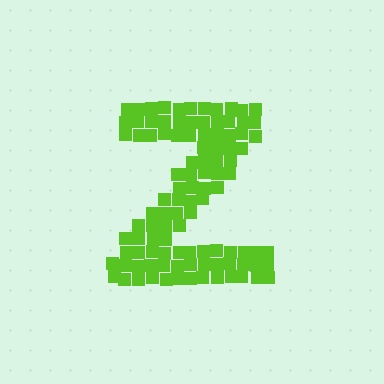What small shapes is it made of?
It is made of small squares.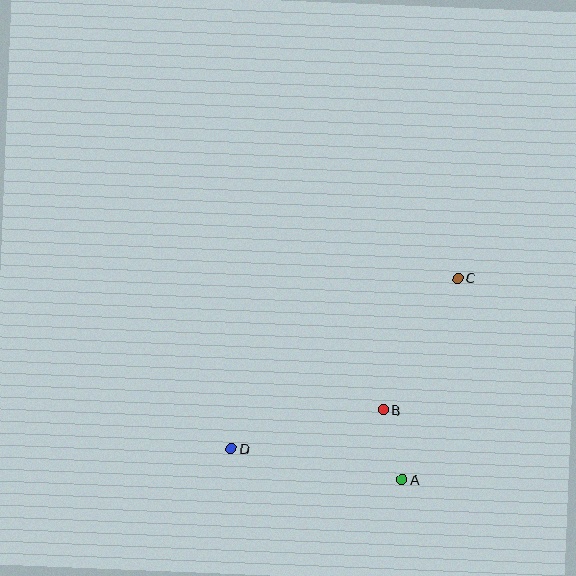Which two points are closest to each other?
Points A and B are closest to each other.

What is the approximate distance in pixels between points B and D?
The distance between B and D is approximately 157 pixels.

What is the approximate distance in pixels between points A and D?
The distance between A and D is approximately 174 pixels.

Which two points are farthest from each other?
Points C and D are farthest from each other.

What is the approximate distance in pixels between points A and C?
The distance between A and C is approximately 209 pixels.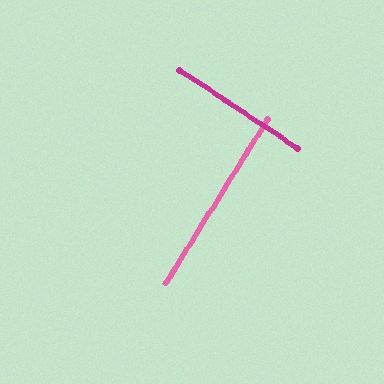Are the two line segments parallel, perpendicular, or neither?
Perpendicular — they meet at approximately 88°.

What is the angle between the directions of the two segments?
Approximately 88 degrees.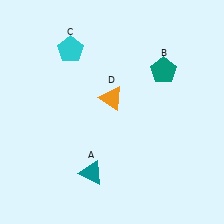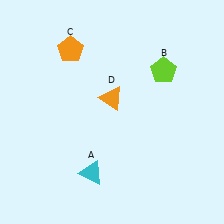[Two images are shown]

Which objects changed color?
A changed from teal to cyan. B changed from teal to lime. C changed from cyan to orange.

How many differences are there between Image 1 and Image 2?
There are 3 differences between the two images.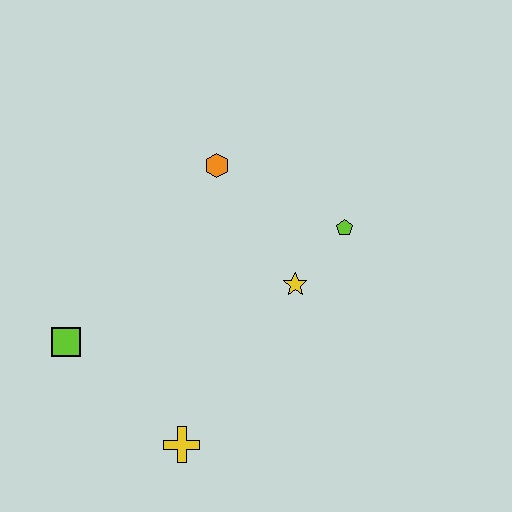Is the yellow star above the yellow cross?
Yes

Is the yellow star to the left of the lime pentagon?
Yes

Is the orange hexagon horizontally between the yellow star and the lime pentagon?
No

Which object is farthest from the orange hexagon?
The yellow cross is farthest from the orange hexagon.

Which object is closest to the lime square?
The yellow cross is closest to the lime square.